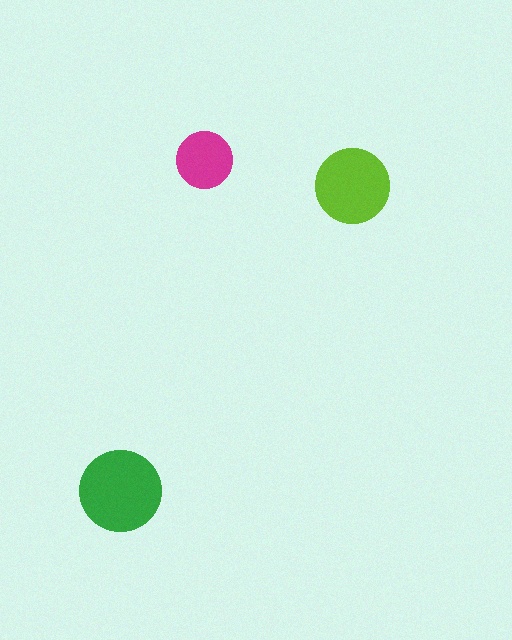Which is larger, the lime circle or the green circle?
The green one.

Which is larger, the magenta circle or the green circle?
The green one.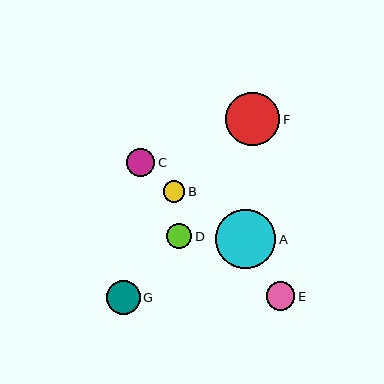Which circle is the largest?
Circle A is the largest with a size of approximately 60 pixels.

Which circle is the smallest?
Circle B is the smallest with a size of approximately 22 pixels.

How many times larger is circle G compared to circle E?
Circle G is approximately 1.2 times the size of circle E.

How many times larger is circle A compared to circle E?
Circle A is approximately 2.1 times the size of circle E.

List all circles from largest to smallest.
From largest to smallest: A, F, G, E, C, D, B.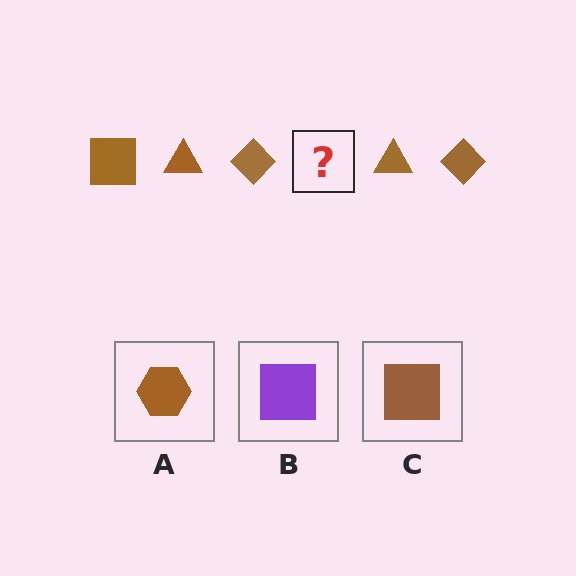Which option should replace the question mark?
Option C.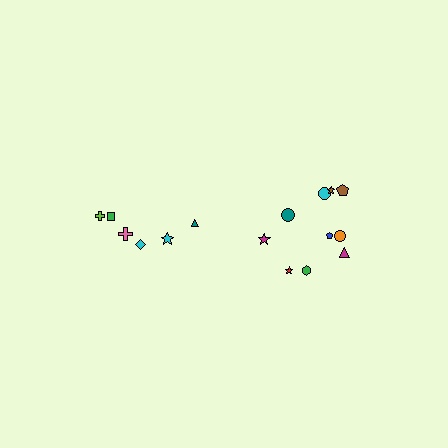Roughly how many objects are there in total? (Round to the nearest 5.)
Roughly 15 objects in total.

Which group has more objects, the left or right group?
The right group.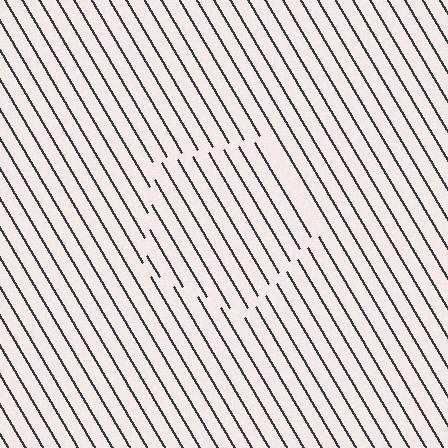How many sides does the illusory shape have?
5 sides — the line-ends trace a pentagon.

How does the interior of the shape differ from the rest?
The interior of the shape contains the same grating, shifted by half a period — the contour is defined by the phase discontinuity where line-ends from the inner and outer gratings abut.